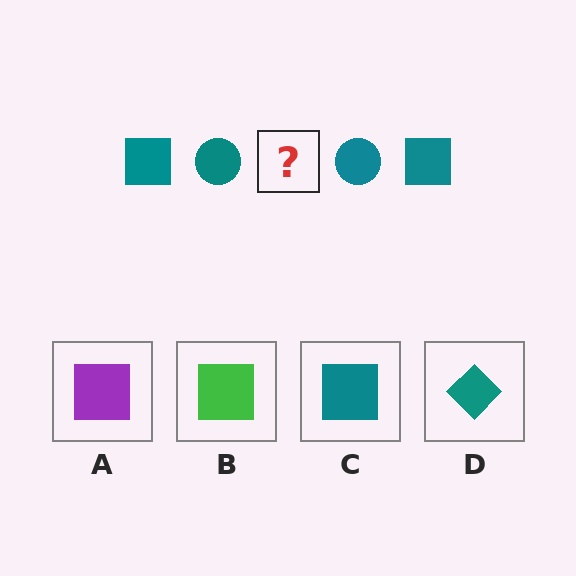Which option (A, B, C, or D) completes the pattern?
C.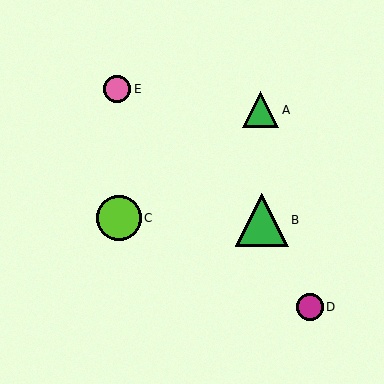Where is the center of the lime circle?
The center of the lime circle is at (119, 218).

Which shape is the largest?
The green triangle (labeled B) is the largest.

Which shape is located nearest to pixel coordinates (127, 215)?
The lime circle (labeled C) at (119, 218) is nearest to that location.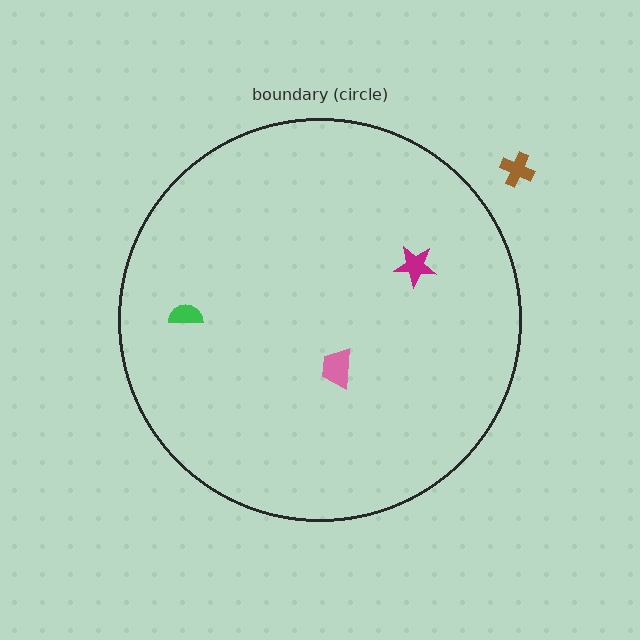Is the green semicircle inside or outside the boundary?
Inside.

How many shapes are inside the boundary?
3 inside, 1 outside.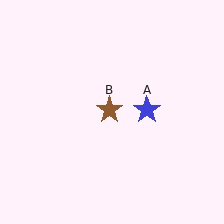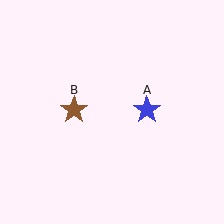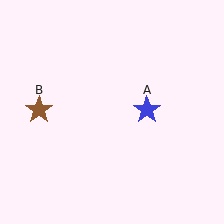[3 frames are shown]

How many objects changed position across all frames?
1 object changed position: brown star (object B).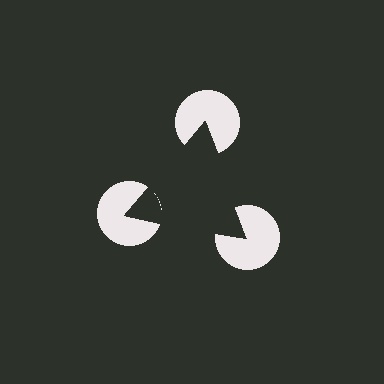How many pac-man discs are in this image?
There are 3 — one at each vertex of the illusory triangle.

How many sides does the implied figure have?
3 sides.